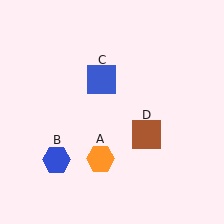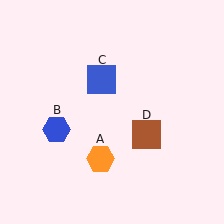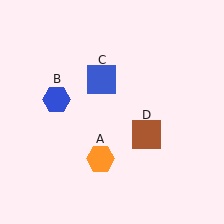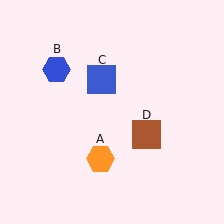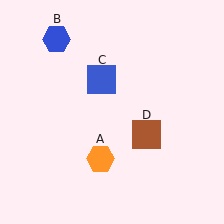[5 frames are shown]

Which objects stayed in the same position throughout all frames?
Orange hexagon (object A) and blue square (object C) and brown square (object D) remained stationary.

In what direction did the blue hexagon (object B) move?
The blue hexagon (object B) moved up.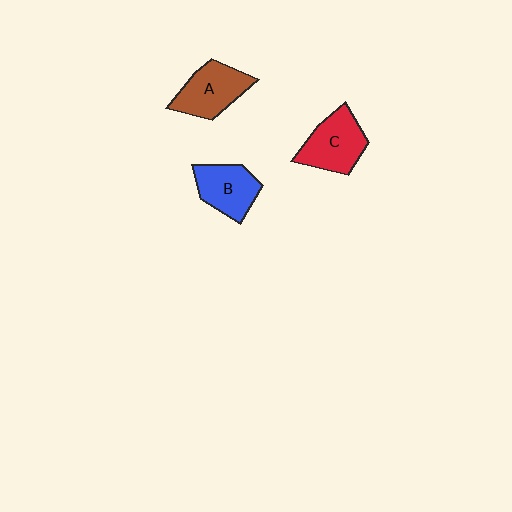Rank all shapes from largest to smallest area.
From largest to smallest: C (red), A (brown), B (blue).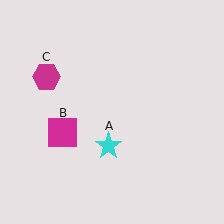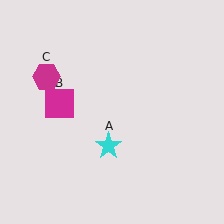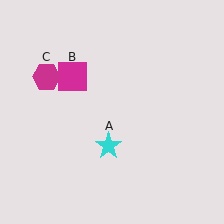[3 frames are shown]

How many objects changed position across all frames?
1 object changed position: magenta square (object B).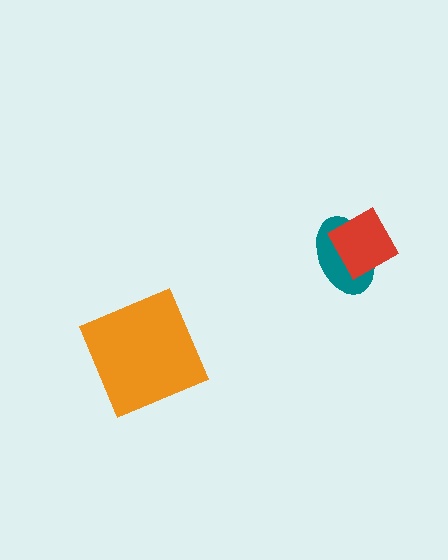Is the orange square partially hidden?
No, no other shape covers it.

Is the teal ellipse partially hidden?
Yes, it is partially covered by another shape.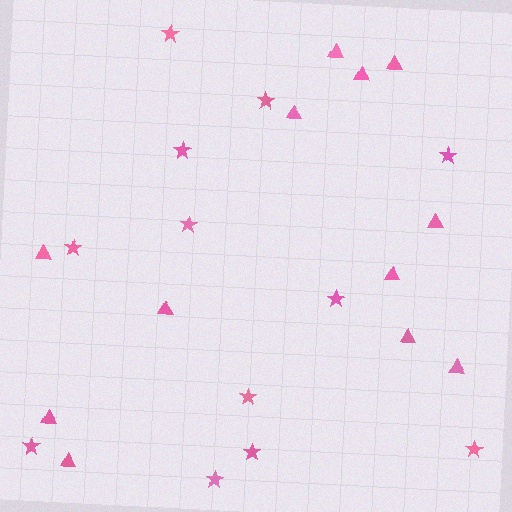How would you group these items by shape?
There are 2 groups: one group of triangles (12) and one group of stars (12).